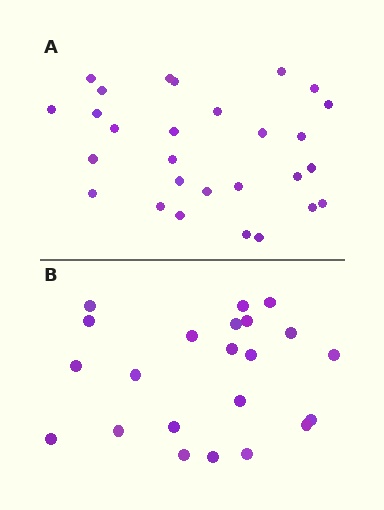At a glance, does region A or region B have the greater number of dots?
Region A (the top region) has more dots.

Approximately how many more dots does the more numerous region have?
Region A has about 6 more dots than region B.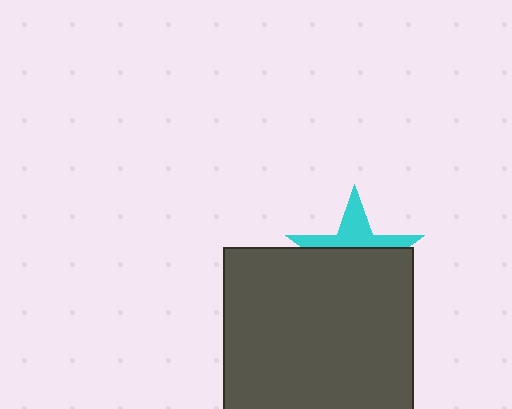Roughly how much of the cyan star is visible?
A small part of it is visible (roughly 39%).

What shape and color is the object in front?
The object in front is a dark gray square.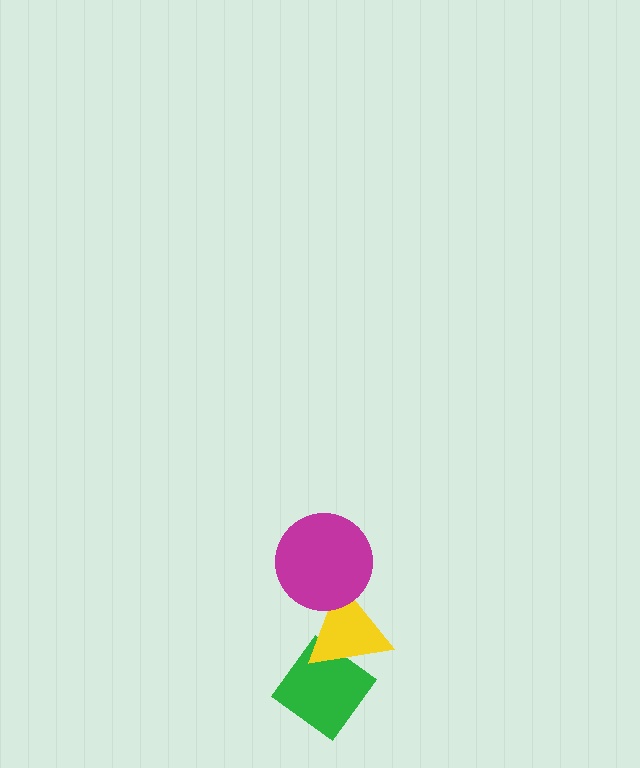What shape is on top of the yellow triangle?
The magenta circle is on top of the yellow triangle.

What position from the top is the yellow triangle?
The yellow triangle is 2nd from the top.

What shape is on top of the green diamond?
The yellow triangle is on top of the green diamond.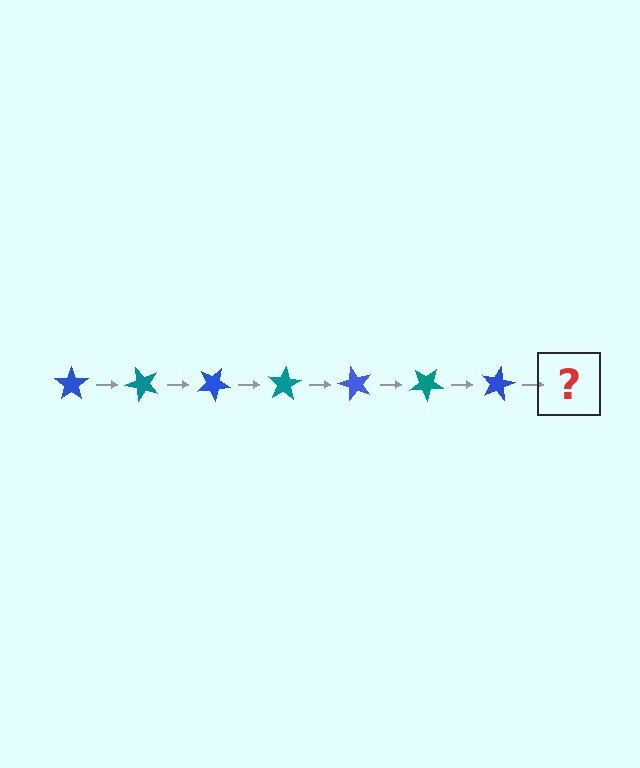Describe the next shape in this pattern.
It should be a teal star, rotated 350 degrees from the start.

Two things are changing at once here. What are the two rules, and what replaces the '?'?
The two rules are that it rotates 50 degrees each step and the color cycles through blue and teal. The '?' should be a teal star, rotated 350 degrees from the start.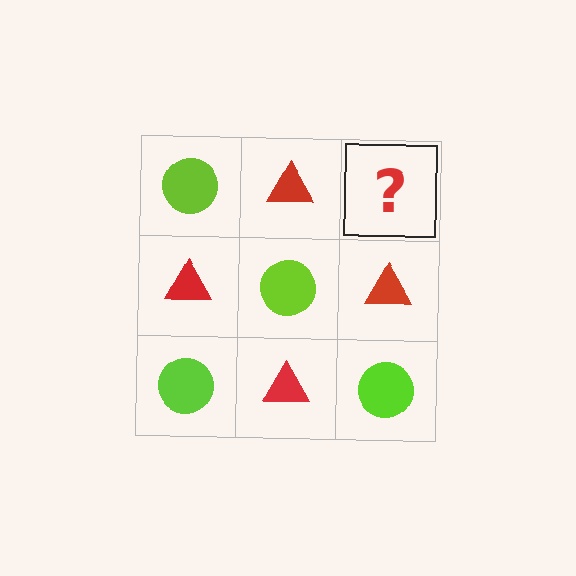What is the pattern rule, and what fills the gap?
The rule is that it alternates lime circle and red triangle in a checkerboard pattern. The gap should be filled with a lime circle.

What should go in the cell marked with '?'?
The missing cell should contain a lime circle.